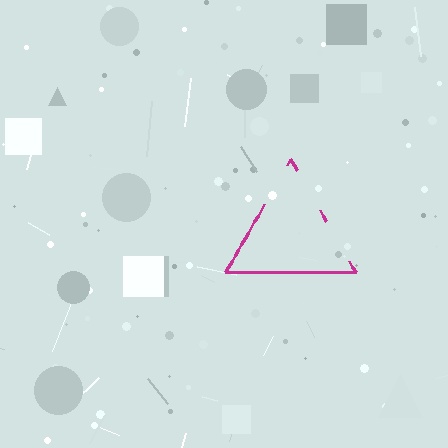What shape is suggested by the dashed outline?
The dashed outline suggests a triangle.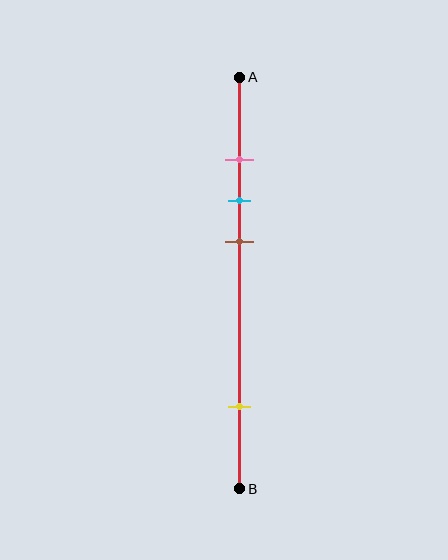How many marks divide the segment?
There are 4 marks dividing the segment.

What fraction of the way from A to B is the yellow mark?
The yellow mark is approximately 80% (0.8) of the way from A to B.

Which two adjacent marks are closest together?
The pink and cyan marks are the closest adjacent pair.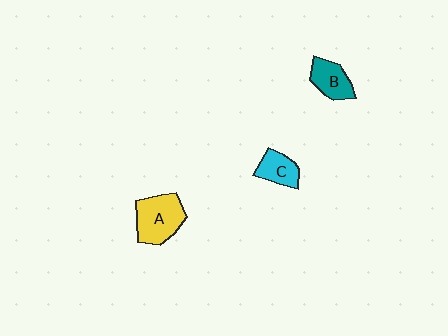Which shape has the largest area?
Shape A (yellow).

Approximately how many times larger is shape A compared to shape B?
Approximately 1.5 times.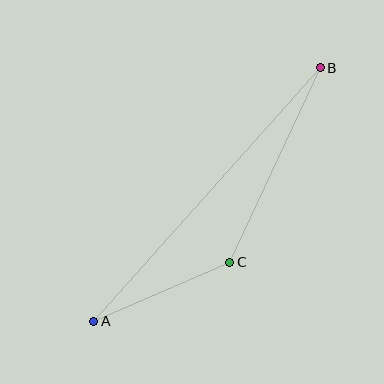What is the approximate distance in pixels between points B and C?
The distance between B and C is approximately 214 pixels.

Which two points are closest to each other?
Points A and C are closest to each other.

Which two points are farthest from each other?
Points A and B are farthest from each other.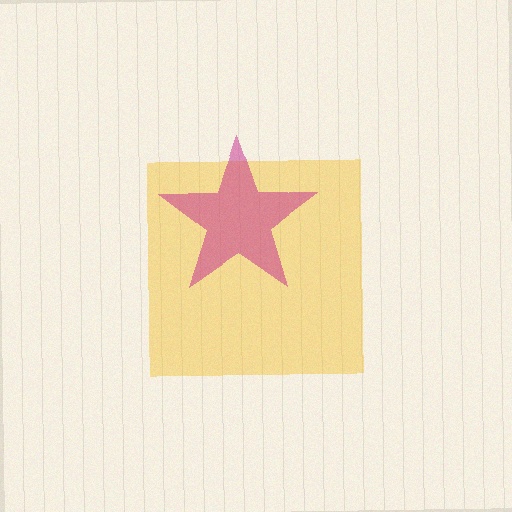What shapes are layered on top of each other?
The layered shapes are: a yellow square, a magenta star.